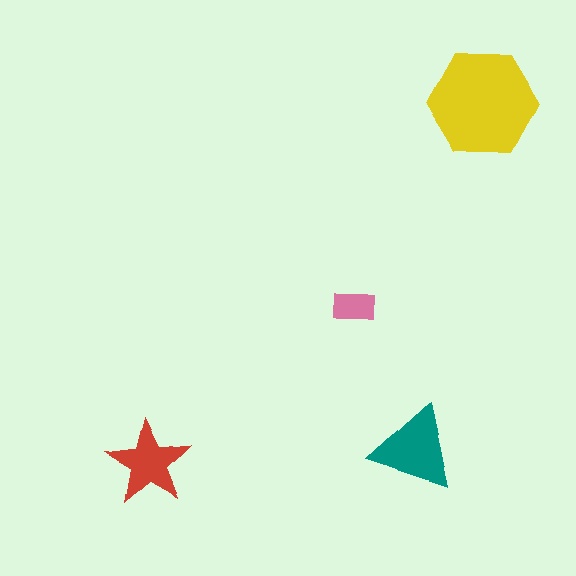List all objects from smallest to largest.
The pink rectangle, the red star, the teal triangle, the yellow hexagon.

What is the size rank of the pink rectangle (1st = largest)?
4th.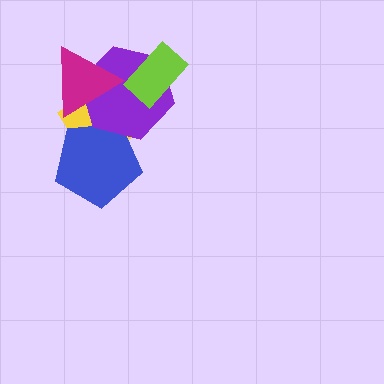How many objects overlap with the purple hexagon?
4 objects overlap with the purple hexagon.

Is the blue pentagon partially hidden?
Yes, it is partially covered by another shape.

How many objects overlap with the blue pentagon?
2 objects overlap with the blue pentagon.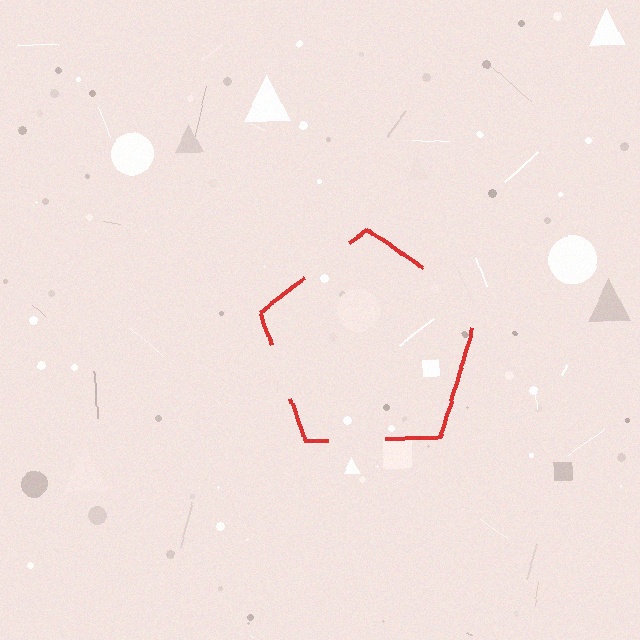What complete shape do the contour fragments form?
The contour fragments form a pentagon.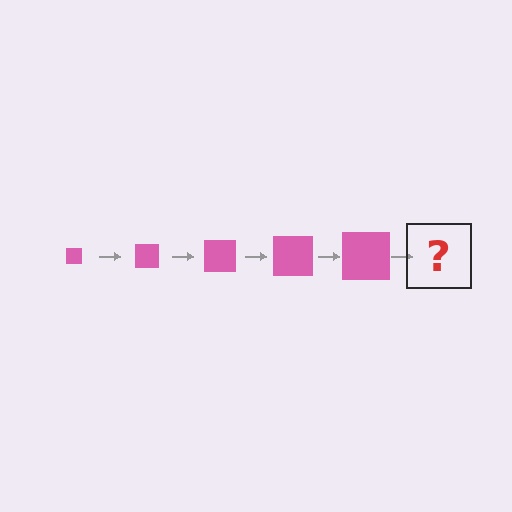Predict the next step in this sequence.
The next step is a pink square, larger than the previous one.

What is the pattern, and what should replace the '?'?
The pattern is that the square gets progressively larger each step. The '?' should be a pink square, larger than the previous one.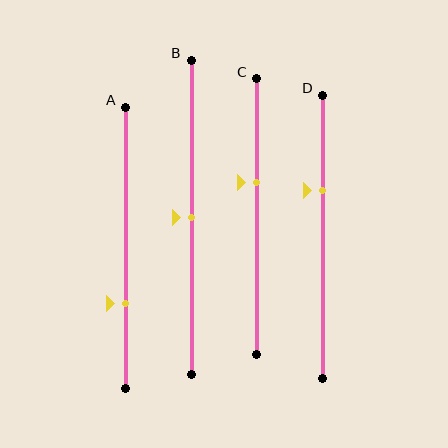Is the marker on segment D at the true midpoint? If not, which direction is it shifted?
No, the marker on segment D is shifted upward by about 16% of the segment length.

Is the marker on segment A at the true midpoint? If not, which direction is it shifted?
No, the marker on segment A is shifted downward by about 20% of the segment length.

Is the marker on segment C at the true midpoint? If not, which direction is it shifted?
No, the marker on segment C is shifted upward by about 12% of the segment length.